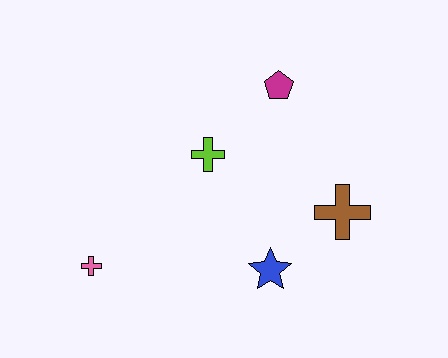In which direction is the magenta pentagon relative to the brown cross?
The magenta pentagon is above the brown cross.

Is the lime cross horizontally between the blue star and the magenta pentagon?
No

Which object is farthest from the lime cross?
The pink cross is farthest from the lime cross.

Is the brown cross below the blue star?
No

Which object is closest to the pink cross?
The lime cross is closest to the pink cross.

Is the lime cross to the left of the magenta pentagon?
Yes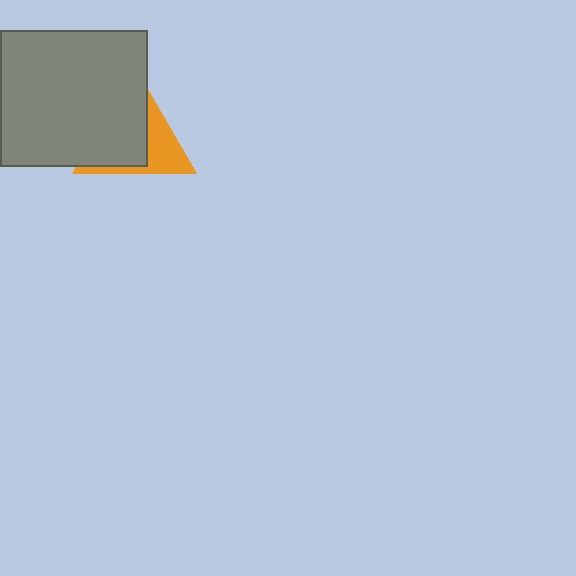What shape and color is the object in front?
The object in front is a gray rectangle.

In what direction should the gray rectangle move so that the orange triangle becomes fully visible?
The gray rectangle should move left. That is the shortest direction to clear the overlap and leave the orange triangle fully visible.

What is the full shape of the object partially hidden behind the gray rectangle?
The partially hidden object is an orange triangle.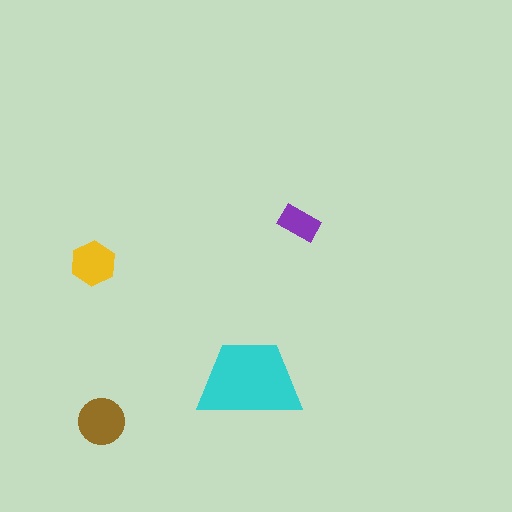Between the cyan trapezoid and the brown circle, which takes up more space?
The cyan trapezoid.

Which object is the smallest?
The purple rectangle.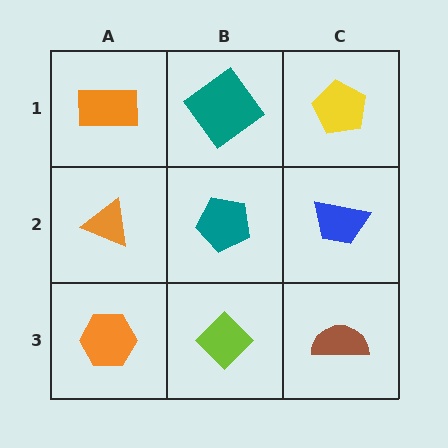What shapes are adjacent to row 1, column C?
A blue trapezoid (row 2, column C), a teal diamond (row 1, column B).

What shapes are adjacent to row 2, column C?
A yellow pentagon (row 1, column C), a brown semicircle (row 3, column C), a teal pentagon (row 2, column B).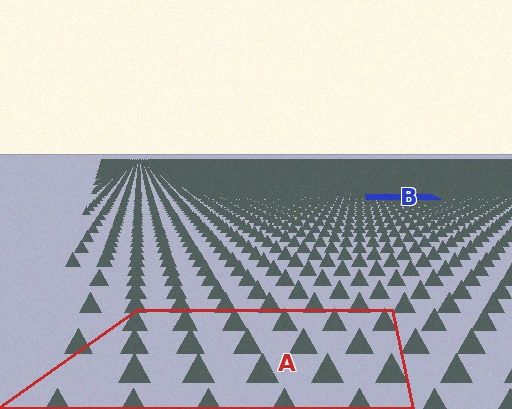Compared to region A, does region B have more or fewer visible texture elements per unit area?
Region B has more texture elements per unit area — they are packed more densely because it is farther away.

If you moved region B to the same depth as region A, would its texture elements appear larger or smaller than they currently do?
They would appear larger. At a closer depth, the same texture elements are projected at a bigger on-screen size.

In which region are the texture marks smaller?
The texture marks are smaller in region B, because it is farther away.